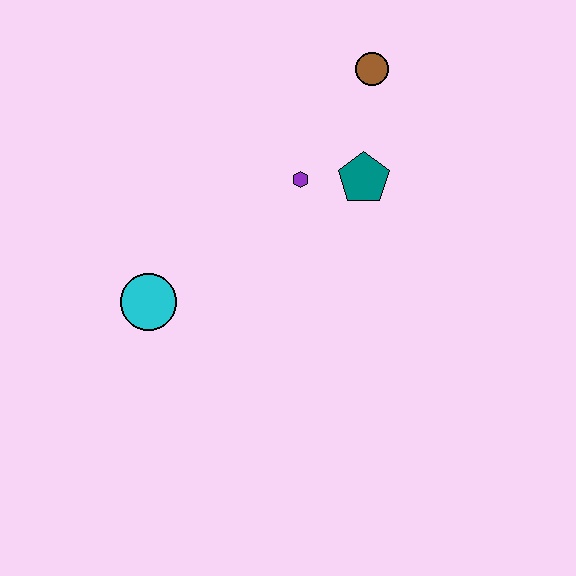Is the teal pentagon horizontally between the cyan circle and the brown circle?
Yes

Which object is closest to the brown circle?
The teal pentagon is closest to the brown circle.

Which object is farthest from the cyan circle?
The brown circle is farthest from the cyan circle.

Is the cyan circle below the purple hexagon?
Yes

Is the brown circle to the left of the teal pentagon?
No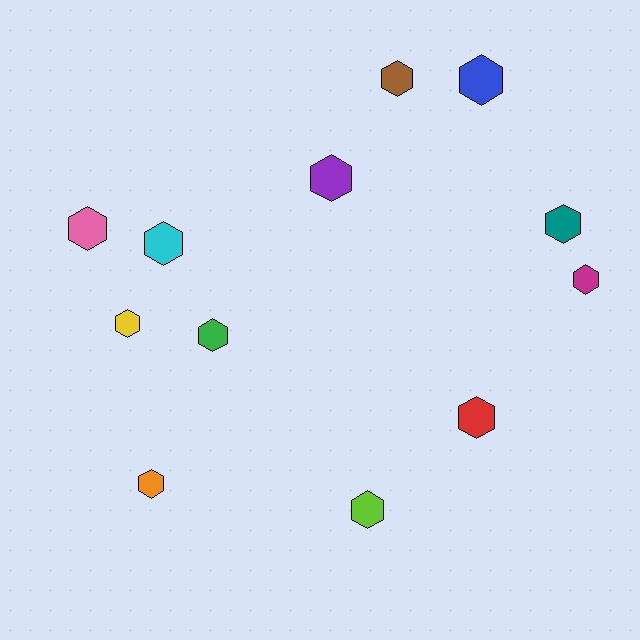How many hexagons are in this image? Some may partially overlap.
There are 12 hexagons.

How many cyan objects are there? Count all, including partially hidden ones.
There is 1 cyan object.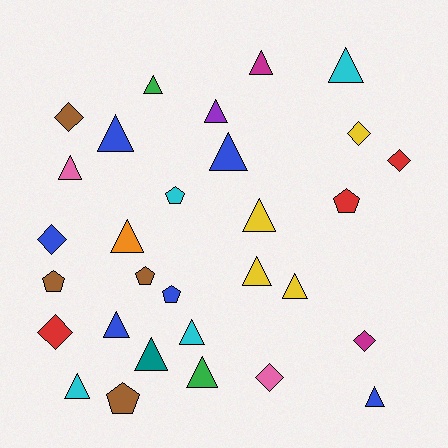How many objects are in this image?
There are 30 objects.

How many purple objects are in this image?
There is 1 purple object.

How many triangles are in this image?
There are 17 triangles.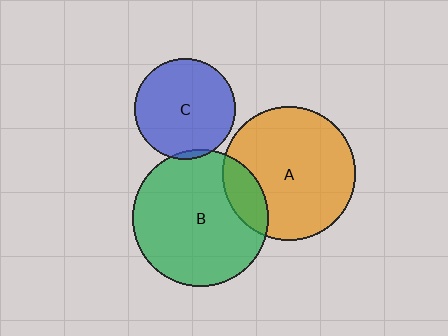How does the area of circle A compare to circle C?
Approximately 1.7 times.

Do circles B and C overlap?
Yes.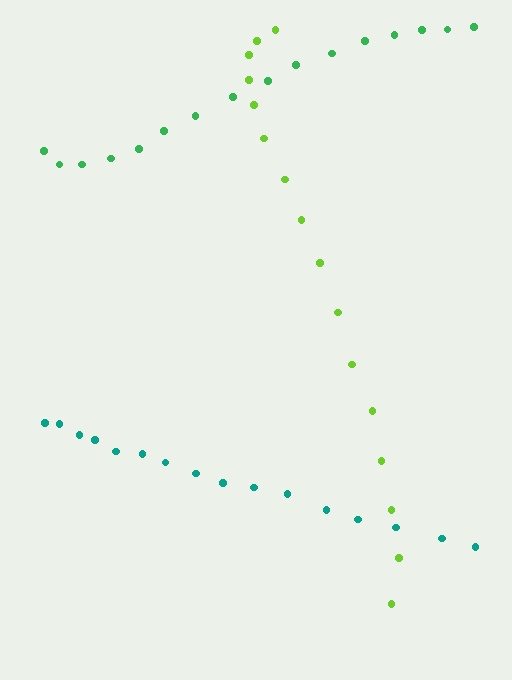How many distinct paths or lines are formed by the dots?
There are 3 distinct paths.